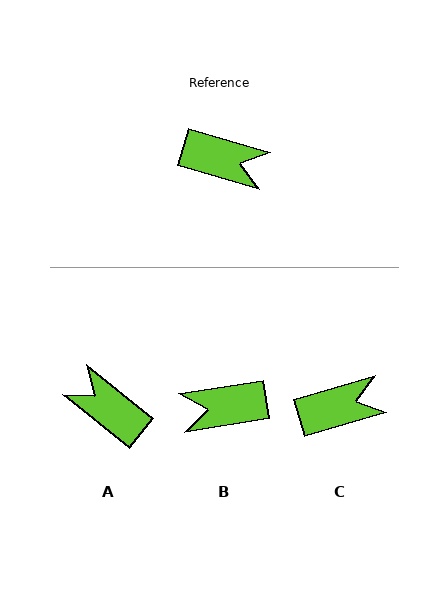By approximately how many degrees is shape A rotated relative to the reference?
Approximately 158 degrees counter-clockwise.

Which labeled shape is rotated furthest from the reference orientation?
A, about 158 degrees away.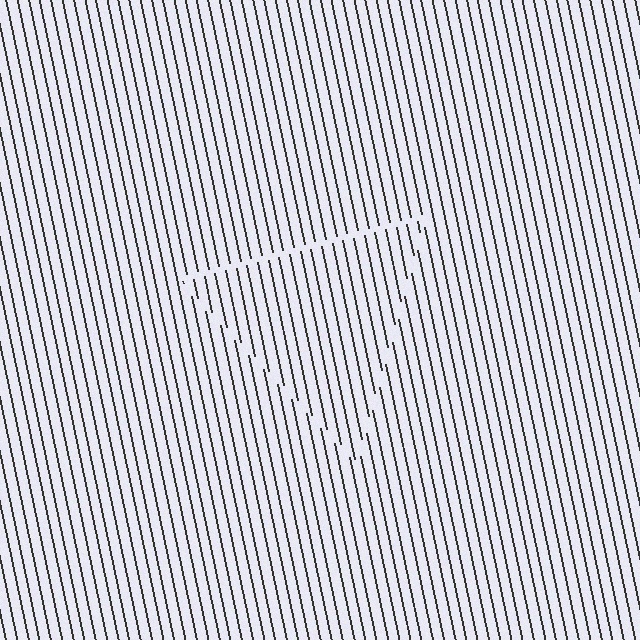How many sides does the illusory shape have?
3 sides — the line-ends trace a triangle.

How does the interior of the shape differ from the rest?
The interior of the shape contains the same grating, shifted by half a period — the contour is defined by the phase discontinuity where line-ends from the inner and outer gratings abut.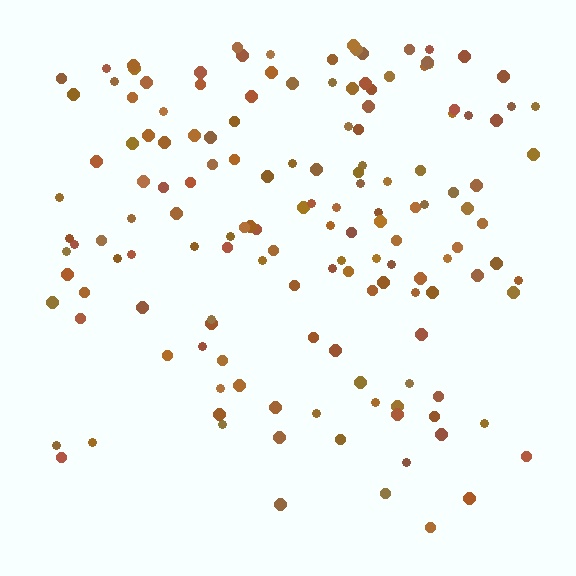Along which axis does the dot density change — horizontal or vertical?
Vertical.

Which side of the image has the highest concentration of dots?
The top.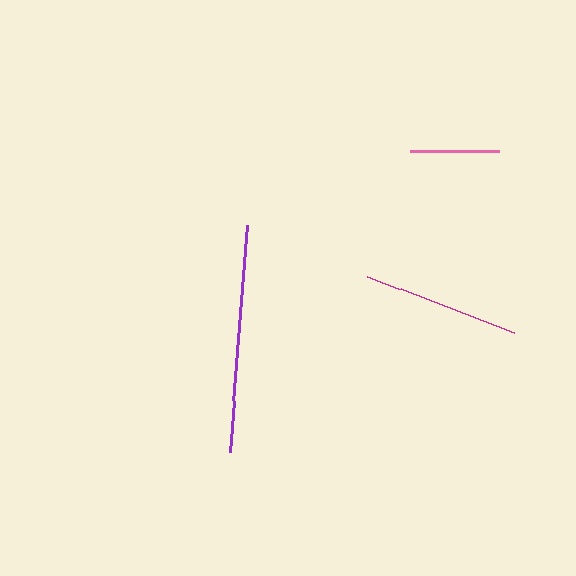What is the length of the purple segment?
The purple segment is approximately 228 pixels long.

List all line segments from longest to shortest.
From longest to shortest: purple, magenta, pink.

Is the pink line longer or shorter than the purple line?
The purple line is longer than the pink line.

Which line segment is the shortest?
The pink line is the shortest at approximately 89 pixels.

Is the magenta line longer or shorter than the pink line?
The magenta line is longer than the pink line.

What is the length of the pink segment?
The pink segment is approximately 89 pixels long.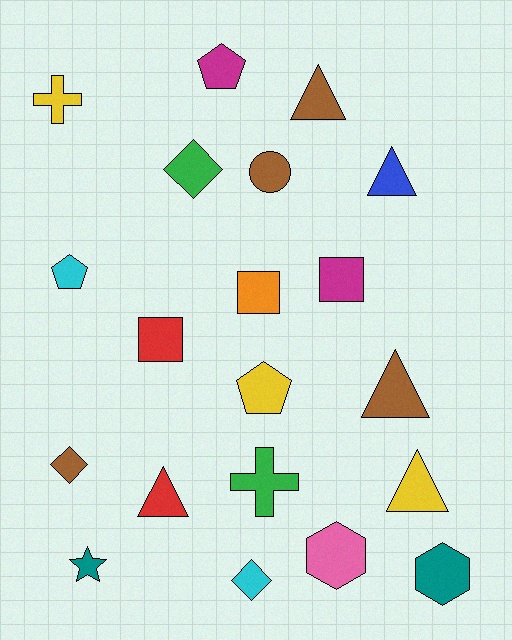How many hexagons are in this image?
There are 2 hexagons.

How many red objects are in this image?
There are 2 red objects.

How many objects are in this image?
There are 20 objects.